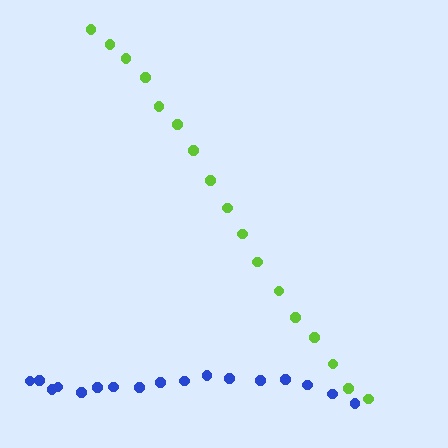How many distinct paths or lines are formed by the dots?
There are 2 distinct paths.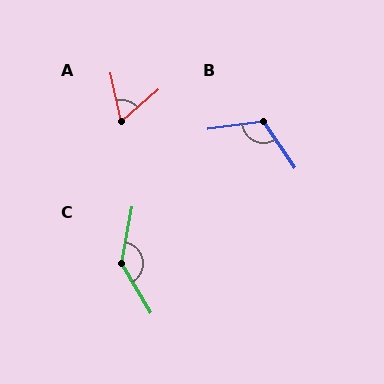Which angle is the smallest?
A, at approximately 61 degrees.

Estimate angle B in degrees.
Approximately 117 degrees.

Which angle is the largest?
C, at approximately 139 degrees.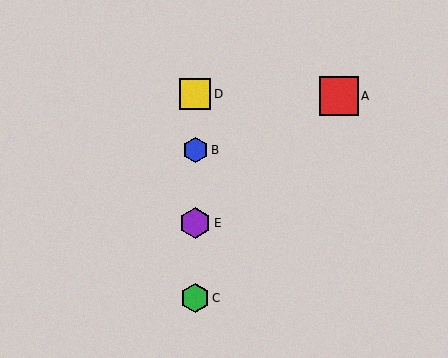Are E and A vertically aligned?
No, E is at x≈195 and A is at x≈339.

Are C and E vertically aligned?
Yes, both are at x≈195.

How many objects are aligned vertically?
4 objects (B, C, D, E) are aligned vertically.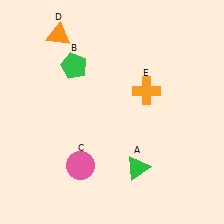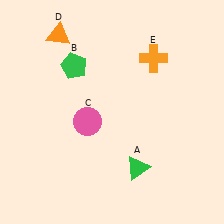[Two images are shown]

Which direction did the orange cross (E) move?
The orange cross (E) moved up.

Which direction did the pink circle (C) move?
The pink circle (C) moved up.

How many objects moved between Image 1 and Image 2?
2 objects moved between the two images.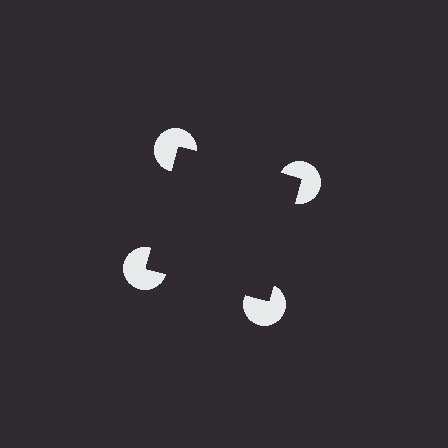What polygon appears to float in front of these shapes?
An illusory square — its edges are inferred from the aligned wedge cuts in the pac-man discs, not physically drawn.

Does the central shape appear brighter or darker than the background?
It typically appears slightly darker than the background, even though no actual brightness change is drawn.